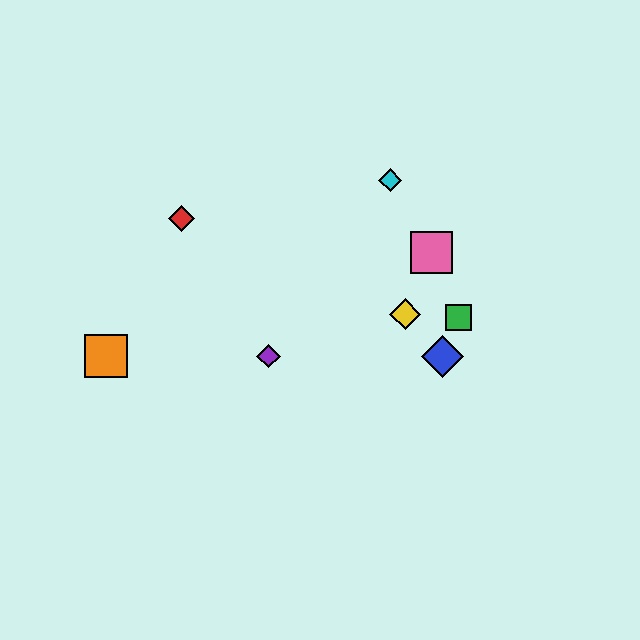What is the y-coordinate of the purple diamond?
The purple diamond is at y≈356.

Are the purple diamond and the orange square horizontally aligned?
Yes, both are at y≈356.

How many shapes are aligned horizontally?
3 shapes (the blue diamond, the purple diamond, the orange square) are aligned horizontally.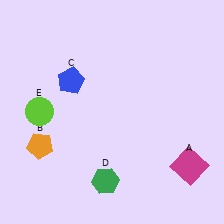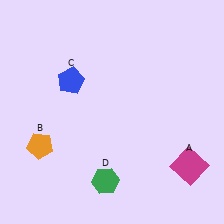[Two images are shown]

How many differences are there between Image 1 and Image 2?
There is 1 difference between the two images.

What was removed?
The lime circle (E) was removed in Image 2.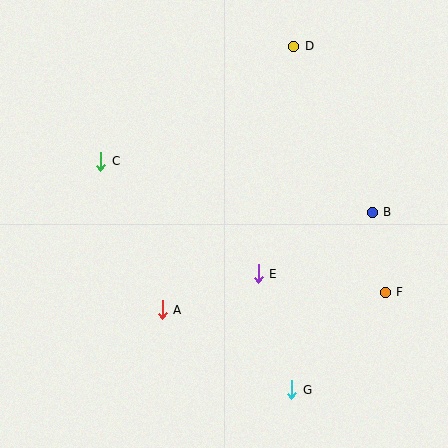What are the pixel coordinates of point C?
Point C is at (101, 161).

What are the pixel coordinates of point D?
Point D is at (294, 46).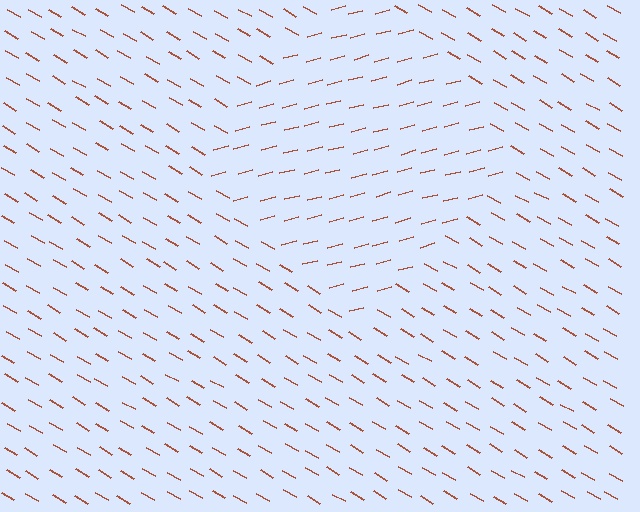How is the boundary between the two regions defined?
The boundary is defined purely by a change in line orientation (approximately 45 degrees difference). All lines are the same color and thickness.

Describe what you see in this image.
The image is filled with small brown line segments. A diamond region in the image has lines oriented differently from the surrounding lines, creating a visible texture boundary.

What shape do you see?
I see a diamond.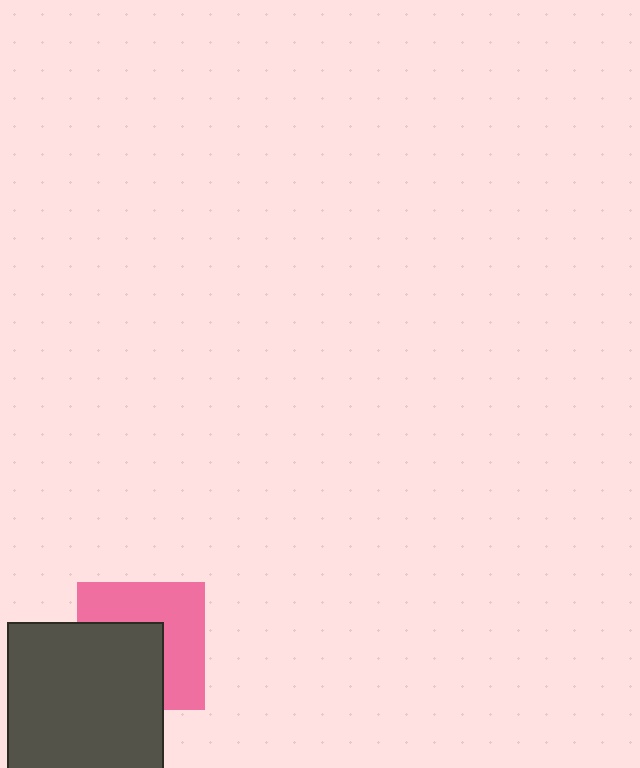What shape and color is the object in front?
The object in front is a dark gray square.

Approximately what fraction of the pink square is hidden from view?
Roughly 46% of the pink square is hidden behind the dark gray square.